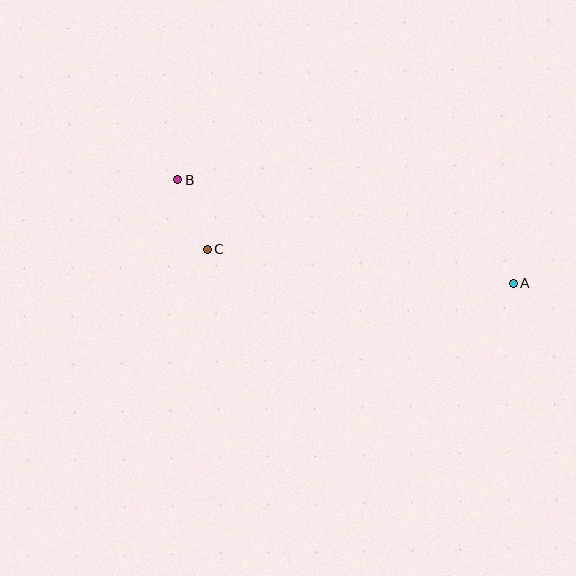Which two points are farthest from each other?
Points A and B are farthest from each other.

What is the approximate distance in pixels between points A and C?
The distance between A and C is approximately 308 pixels.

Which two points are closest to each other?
Points B and C are closest to each other.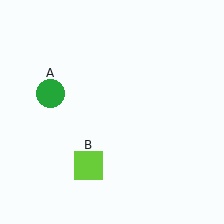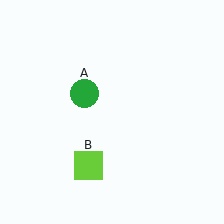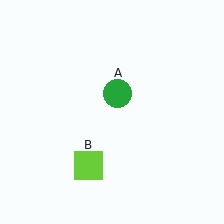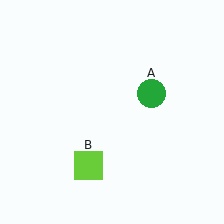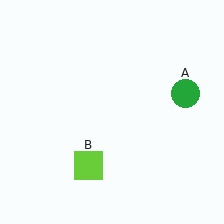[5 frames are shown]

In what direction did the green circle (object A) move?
The green circle (object A) moved right.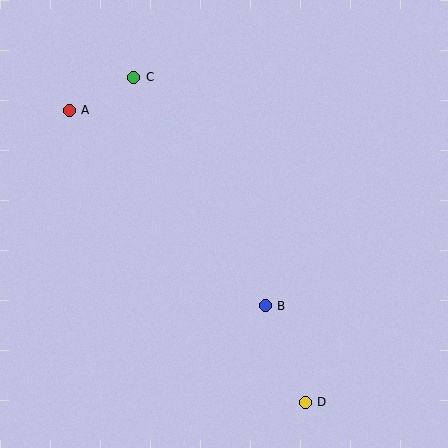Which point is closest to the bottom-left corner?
Point B is closest to the bottom-left corner.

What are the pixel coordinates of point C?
Point C is at (134, 77).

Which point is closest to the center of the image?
Point B at (265, 306) is closest to the center.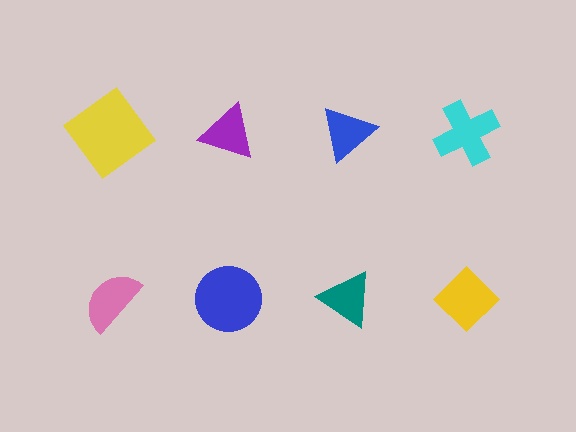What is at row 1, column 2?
A purple triangle.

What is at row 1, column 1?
A yellow diamond.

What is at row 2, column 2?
A blue circle.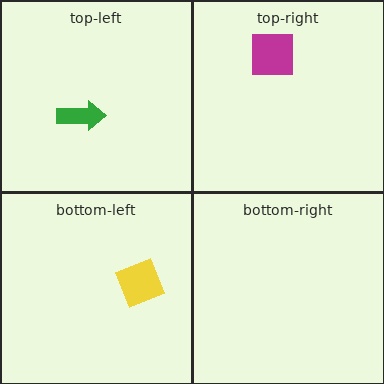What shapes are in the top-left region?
The green arrow.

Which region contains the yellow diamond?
The bottom-left region.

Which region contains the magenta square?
The top-right region.